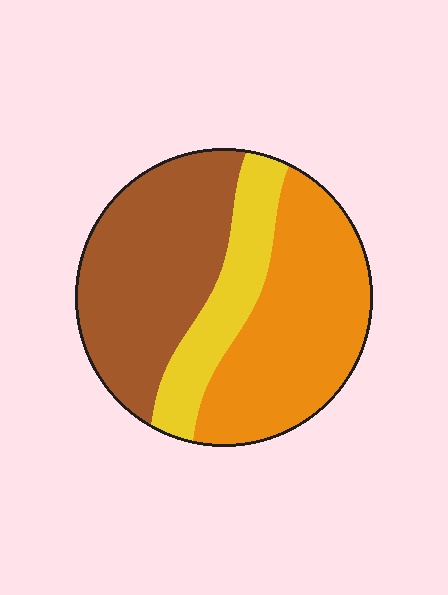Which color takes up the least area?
Yellow, at roughly 20%.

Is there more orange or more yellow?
Orange.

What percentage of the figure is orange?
Orange covers about 40% of the figure.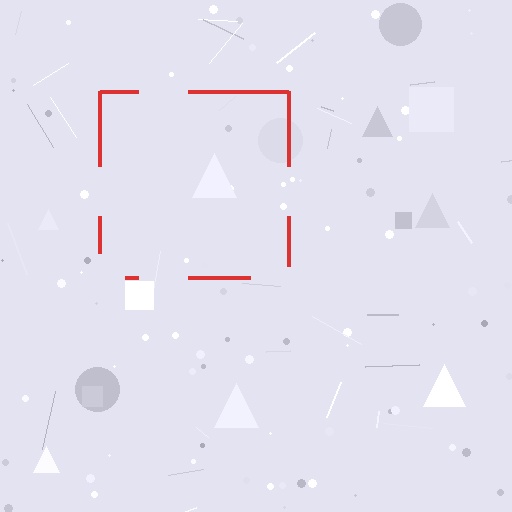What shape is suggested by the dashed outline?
The dashed outline suggests a square.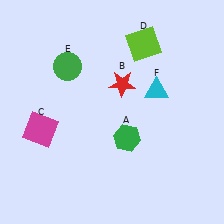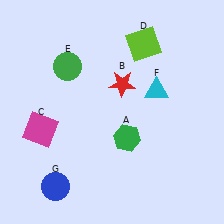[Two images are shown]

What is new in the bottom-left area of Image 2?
A blue circle (G) was added in the bottom-left area of Image 2.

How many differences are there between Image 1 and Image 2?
There is 1 difference between the two images.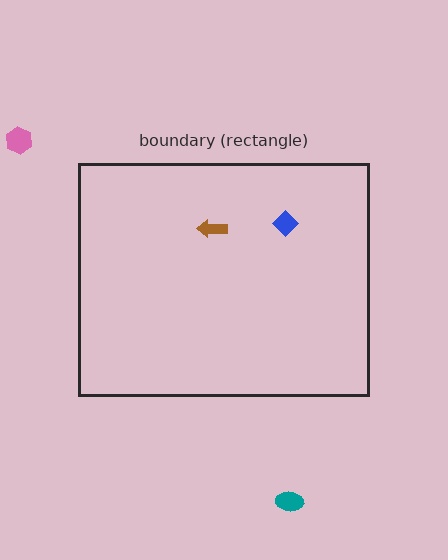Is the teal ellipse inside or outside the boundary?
Outside.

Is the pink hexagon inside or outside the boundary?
Outside.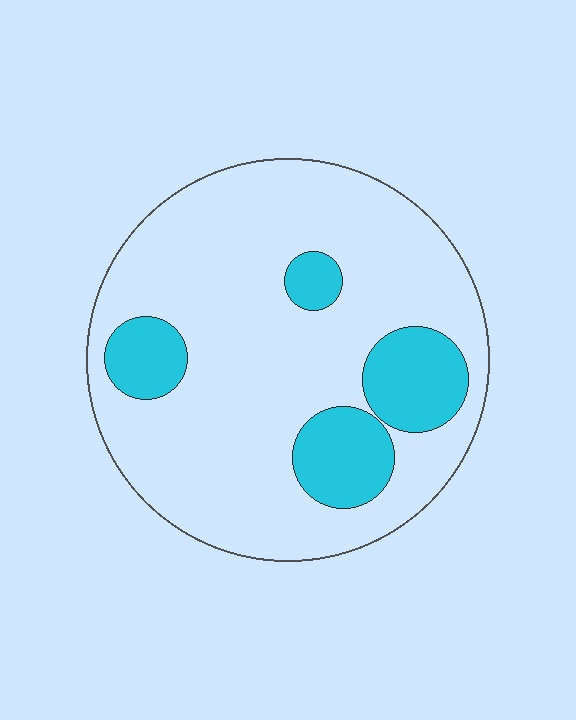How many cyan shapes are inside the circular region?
4.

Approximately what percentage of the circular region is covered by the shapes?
Approximately 20%.